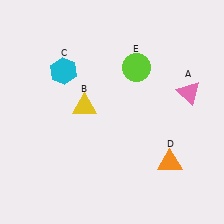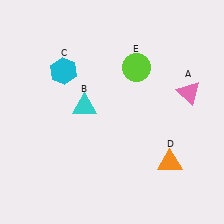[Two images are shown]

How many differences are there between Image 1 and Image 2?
There is 1 difference between the two images.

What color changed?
The triangle (B) changed from yellow in Image 1 to cyan in Image 2.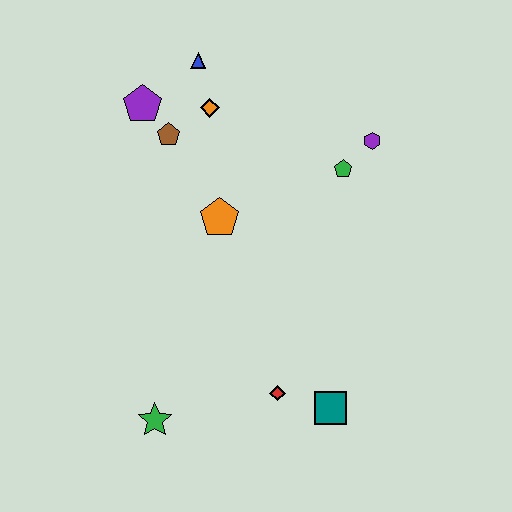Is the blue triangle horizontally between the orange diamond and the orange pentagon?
No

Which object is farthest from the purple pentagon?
The teal square is farthest from the purple pentagon.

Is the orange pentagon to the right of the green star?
Yes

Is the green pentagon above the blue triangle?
No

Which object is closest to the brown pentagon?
The purple pentagon is closest to the brown pentagon.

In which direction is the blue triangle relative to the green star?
The blue triangle is above the green star.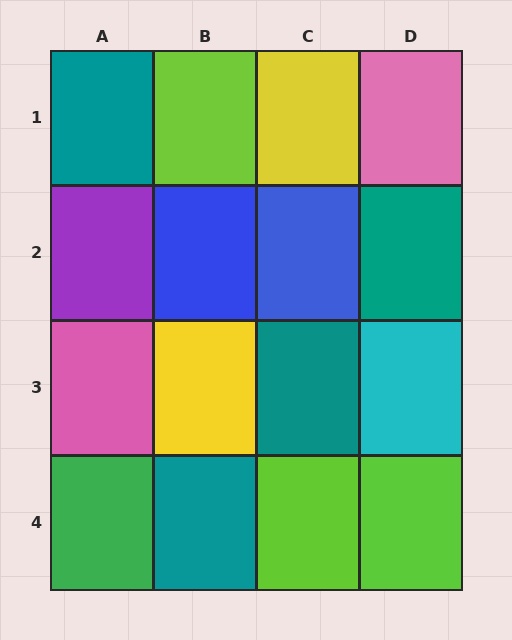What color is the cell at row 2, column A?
Purple.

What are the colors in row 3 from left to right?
Pink, yellow, teal, cyan.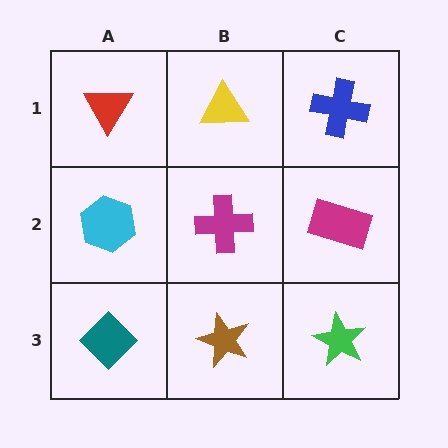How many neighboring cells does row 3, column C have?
2.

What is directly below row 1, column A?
A cyan hexagon.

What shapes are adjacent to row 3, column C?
A magenta rectangle (row 2, column C), a brown star (row 3, column B).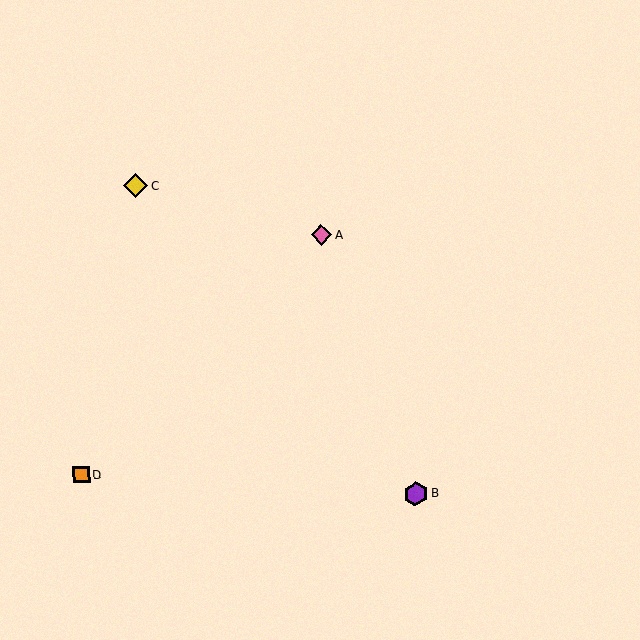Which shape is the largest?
The yellow diamond (labeled C) is the largest.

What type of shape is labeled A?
Shape A is a pink diamond.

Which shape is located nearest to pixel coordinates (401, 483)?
The purple hexagon (labeled B) at (415, 494) is nearest to that location.